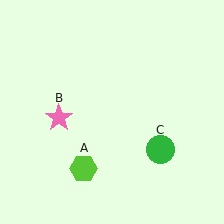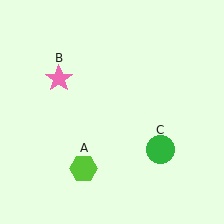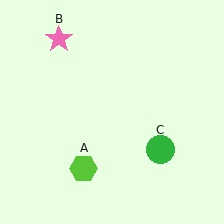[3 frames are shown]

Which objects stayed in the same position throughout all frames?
Lime hexagon (object A) and green circle (object C) remained stationary.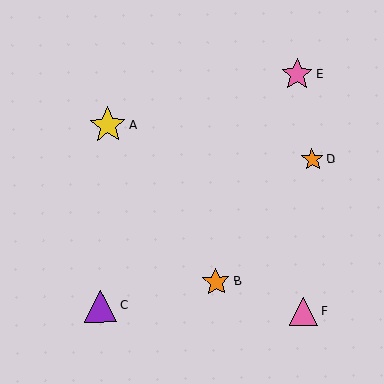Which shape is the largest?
The yellow star (labeled A) is the largest.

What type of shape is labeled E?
Shape E is a pink star.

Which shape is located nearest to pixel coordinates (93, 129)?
The yellow star (labeled A) at (108, 125) is nearest to that location.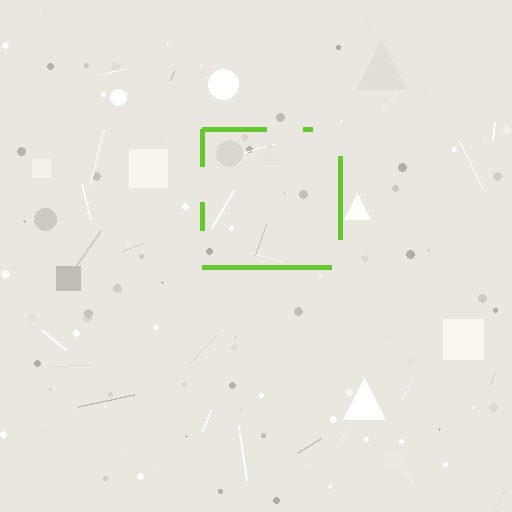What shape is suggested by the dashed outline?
The dashed outline suggests a square.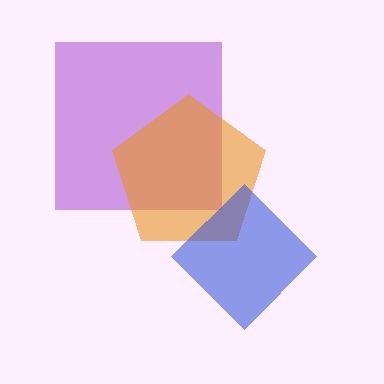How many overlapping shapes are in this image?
There are 3 overlapping shapes in the image.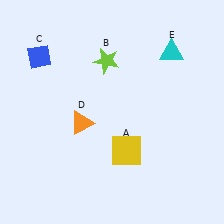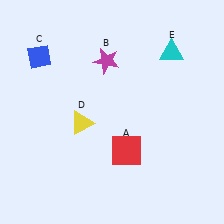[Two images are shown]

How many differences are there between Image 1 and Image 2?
There are 3 differences between the two images.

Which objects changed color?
A changed from yellow to red. B changed from lime to magenta. D changed from orange to yellow.